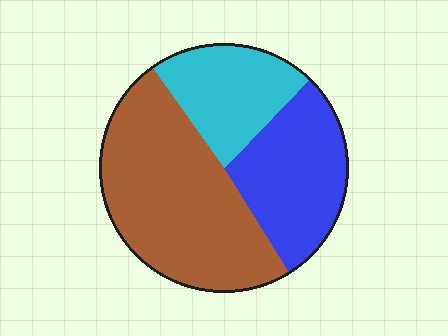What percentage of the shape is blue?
Blue takes up about one quarter (1/4) of the shape.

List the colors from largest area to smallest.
From largest to smallest: brown, blue, cyan.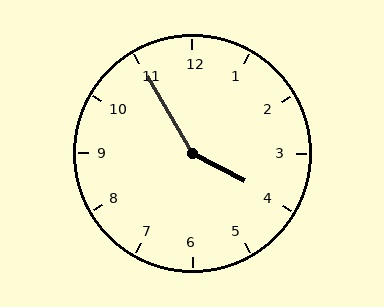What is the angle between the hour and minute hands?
Approximately 148 degrees.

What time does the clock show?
3:55.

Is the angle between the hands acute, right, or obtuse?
It is obtuse.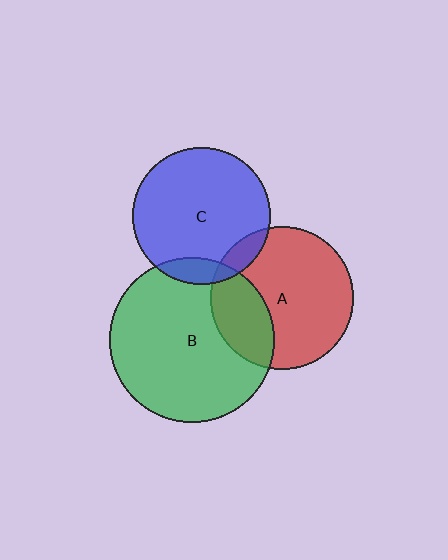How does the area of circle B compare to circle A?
Approximately 1.3 times.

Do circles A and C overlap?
Yes.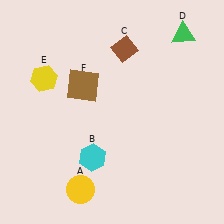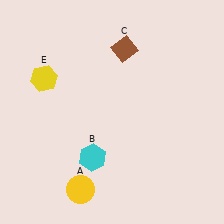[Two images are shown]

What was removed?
The green triangle (D), the brown square (F) were removed in Image 2.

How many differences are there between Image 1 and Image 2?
There are 2 differences between the two images.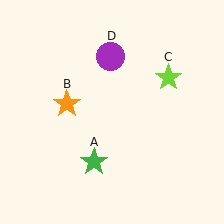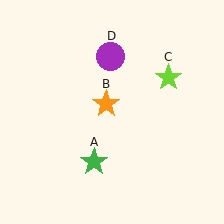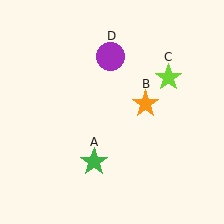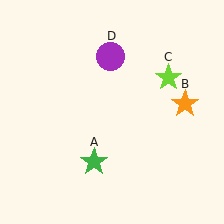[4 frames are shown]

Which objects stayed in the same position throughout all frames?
Green star (object A) and lime star (object C) and purple circle (object D) remained stationary.